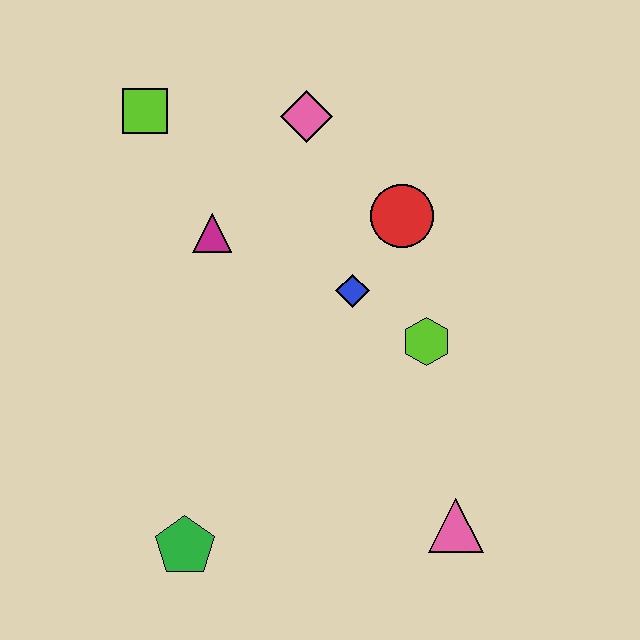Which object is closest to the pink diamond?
The red circle is closest to the pink diamond.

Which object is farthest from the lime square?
The pink triangle is farthest from the lime square.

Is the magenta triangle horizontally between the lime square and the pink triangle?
Yes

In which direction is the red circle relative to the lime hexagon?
The red circle is above the lime hexagon.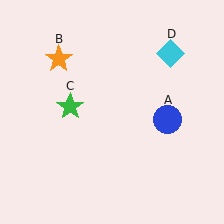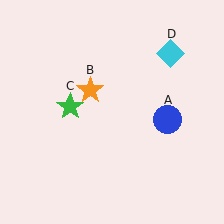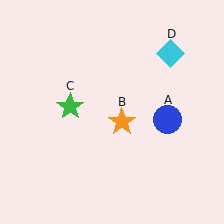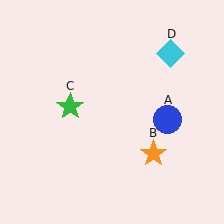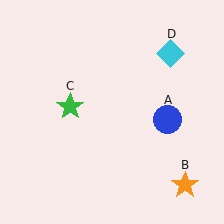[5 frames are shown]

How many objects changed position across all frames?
1 object changed position: orange star (object B).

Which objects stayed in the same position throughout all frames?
Blue circle (object A) and green star (object C) and cyan diamond (object D) remained stationary.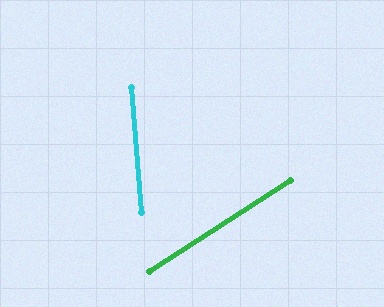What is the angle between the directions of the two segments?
Approximately 62 degrees.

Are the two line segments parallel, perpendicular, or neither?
Neither parallel nor perpendicular — they differ by about 62°.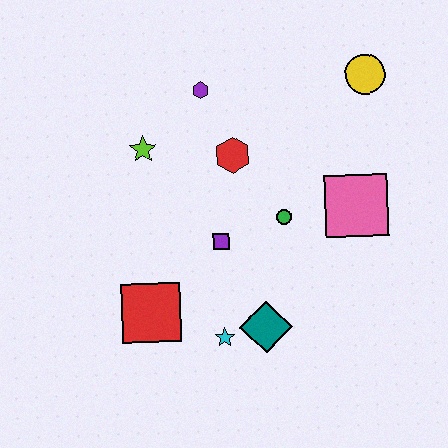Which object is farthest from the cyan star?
The yellow circle is farthest from the cyan star.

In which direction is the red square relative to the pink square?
The red square is to the left of the pink square.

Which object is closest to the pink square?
The green circle is closest to the pink square.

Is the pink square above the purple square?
Yes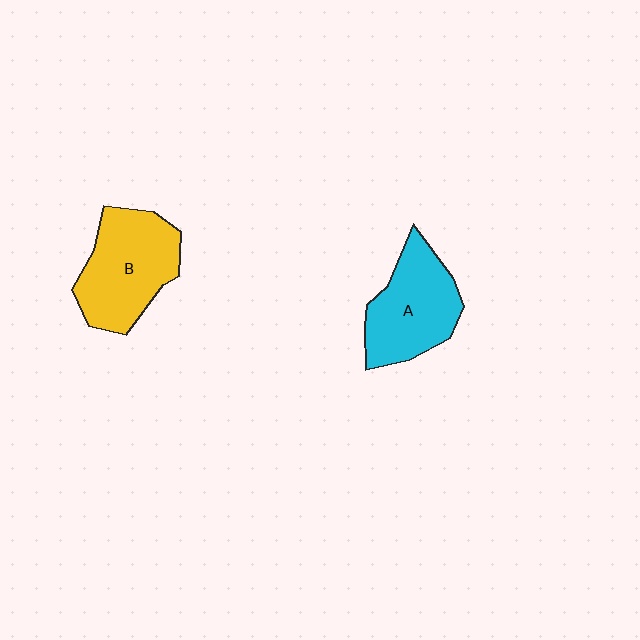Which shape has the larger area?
Shape B (yellow).